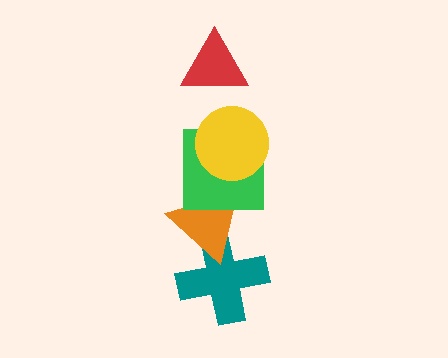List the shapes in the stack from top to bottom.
From top to bottom: the red triangle, the yellow circle, the green square, the orange triangle, the teal cross.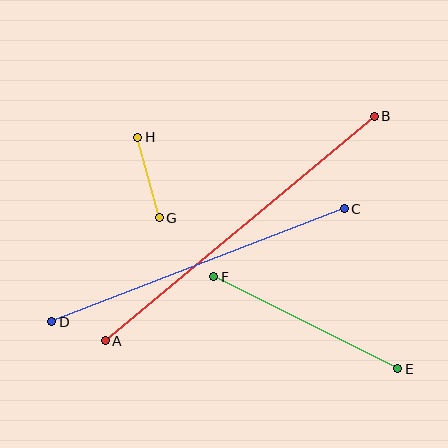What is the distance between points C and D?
The distance is approximately 314 pixels.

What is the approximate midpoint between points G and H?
The midpoint is at approximately (148, 177) pixels.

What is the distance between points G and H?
The distance is approximately 83 pixels.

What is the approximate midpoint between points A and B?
The midpoint is at approximately (240, 228) pixels.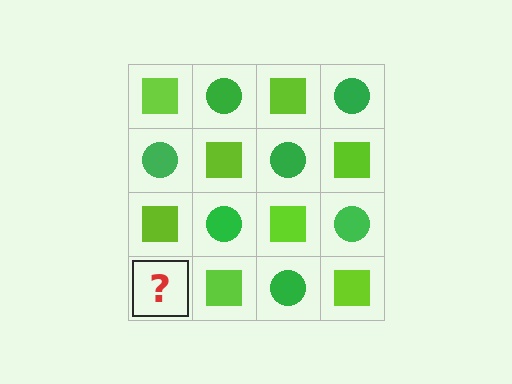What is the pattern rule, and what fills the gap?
The rule is that it alternates lime square and green circle in a checkerboard pattern. The gap should be filled with a green circle.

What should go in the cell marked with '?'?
The missing cell should contain a green circle.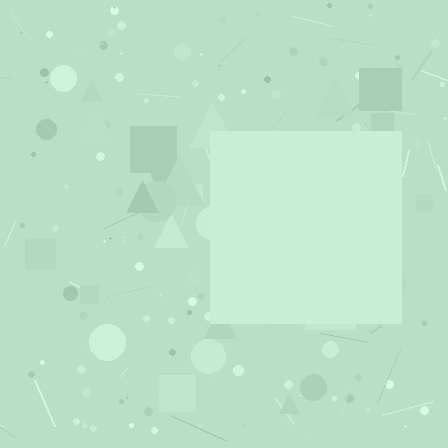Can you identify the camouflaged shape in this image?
The camouflaged shape is a square.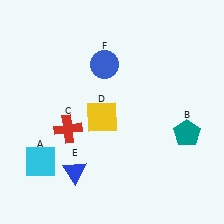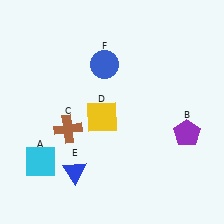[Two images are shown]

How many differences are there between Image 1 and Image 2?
There are 2 differences between the two images.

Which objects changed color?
B changed from teal to purple. C changed from red to brown.